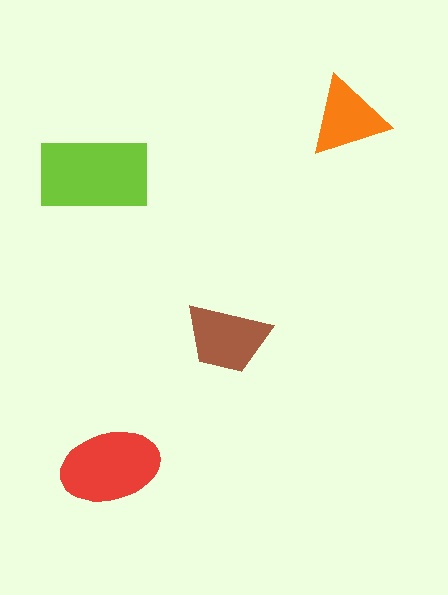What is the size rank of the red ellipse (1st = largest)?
2nd.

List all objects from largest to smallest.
The lime rectangle, the red ellipse, the brown trapezoid, the orange triangle.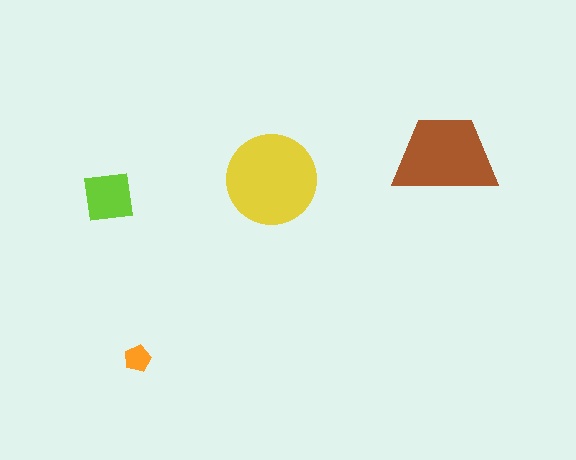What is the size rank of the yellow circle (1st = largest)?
1st.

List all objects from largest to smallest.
The yellow circle, the brown trapezoid, the lime square, the orange pentagon.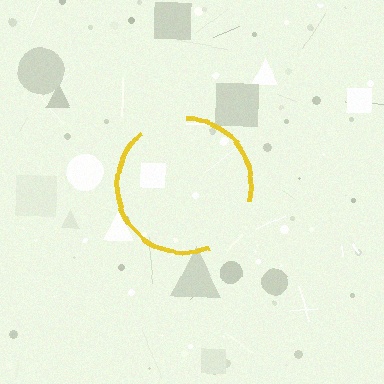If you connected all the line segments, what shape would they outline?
They would outline a circle.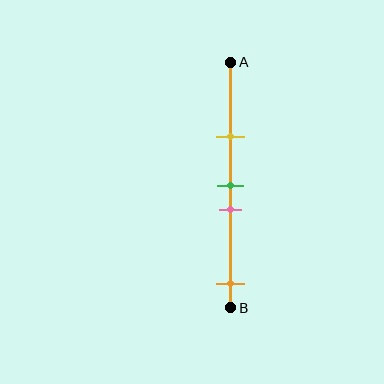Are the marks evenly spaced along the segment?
No, the marks are not evenly spaced.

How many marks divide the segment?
There are 4 marks dividing the segment.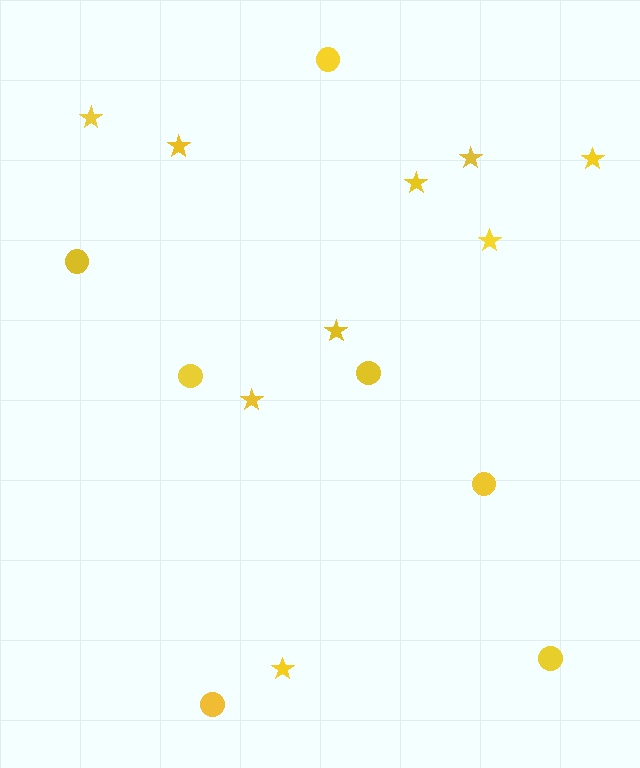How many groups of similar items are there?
There are 2 groups: one group of stars (9) and one group of circles (7).